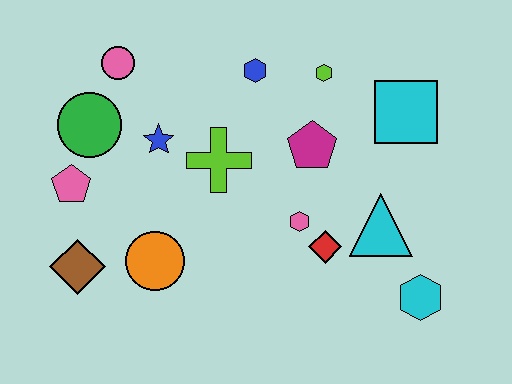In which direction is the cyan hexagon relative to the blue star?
The cyan hexagon is to the right of the blue star.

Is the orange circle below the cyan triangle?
Yes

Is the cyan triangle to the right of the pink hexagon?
Yes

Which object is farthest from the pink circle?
The cyan hexagon is farthest from the pink circle.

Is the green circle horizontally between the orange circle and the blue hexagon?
No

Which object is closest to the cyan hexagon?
The cyan triangle is closest to the cyan hexagon.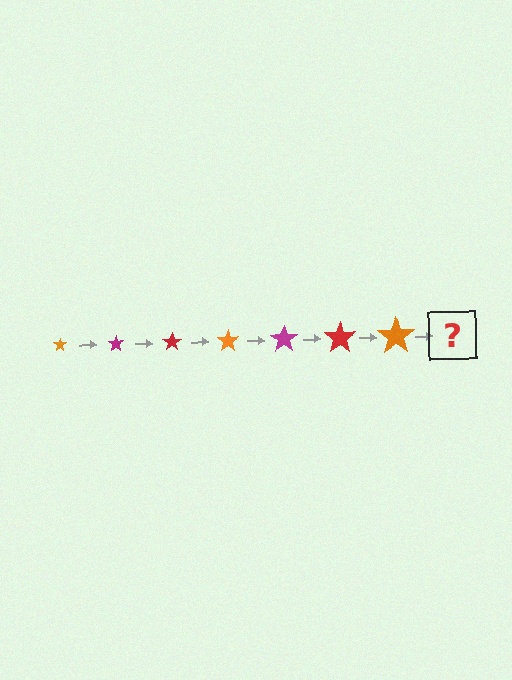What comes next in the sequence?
The next element should be a magenta star, larger than the previous one.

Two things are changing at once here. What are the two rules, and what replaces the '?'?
The two rules are that the star grows larger each step and the color cycles through orange, magenta, and red. The '?' should be a magenta star, larger than the previous one.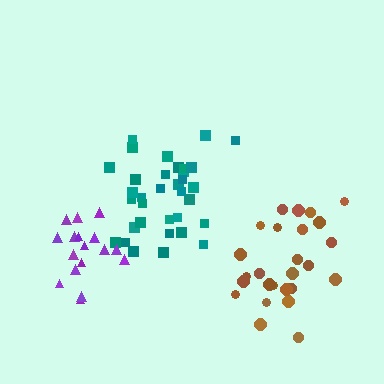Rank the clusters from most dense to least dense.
teal, brown, purple.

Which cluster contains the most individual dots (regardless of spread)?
Teal (34).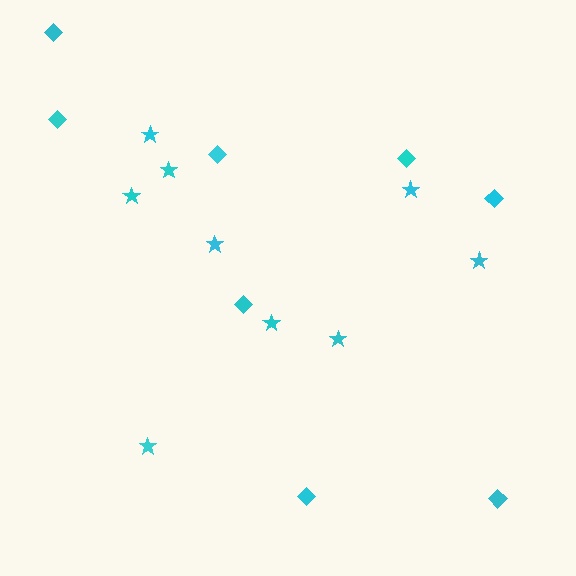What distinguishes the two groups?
There are 2 groups: one group of diamonds (8) and one group of stars (9).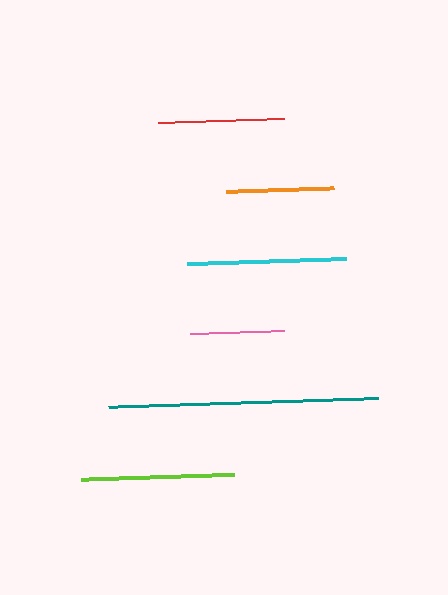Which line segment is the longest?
The teal line is the longest at approximately 270 pixels.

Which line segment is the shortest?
The pink line is the shortest at approximately 94 pixels.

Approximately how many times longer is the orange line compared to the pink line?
The orange line is approximately 1.1 times the length of the pink line.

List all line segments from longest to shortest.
From longest to shortest: teal, cyan, lime, red, orange, pink.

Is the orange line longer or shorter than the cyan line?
The cyan line is longer than the orange line.